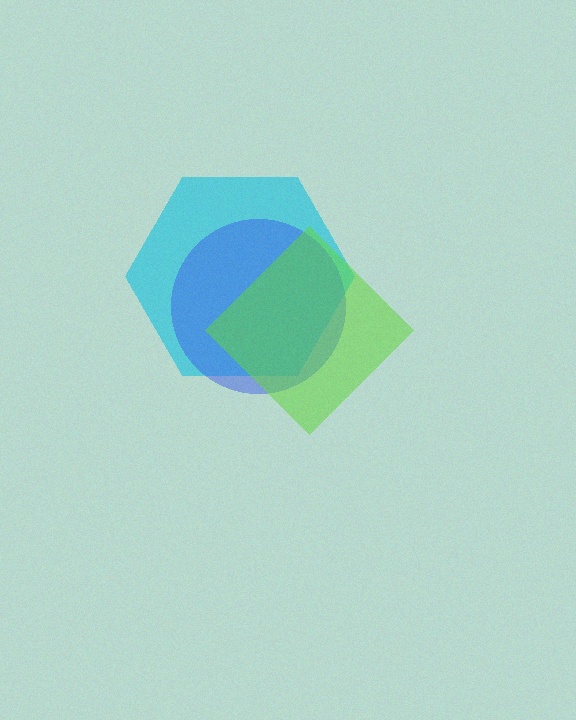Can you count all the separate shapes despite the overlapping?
Yes, there are 3 separate shapes.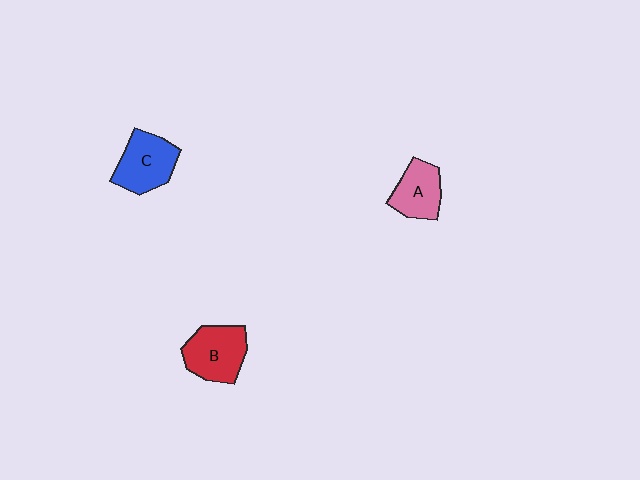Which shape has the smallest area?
Shape A (pink).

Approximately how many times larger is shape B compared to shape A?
Approximately 1.3 times.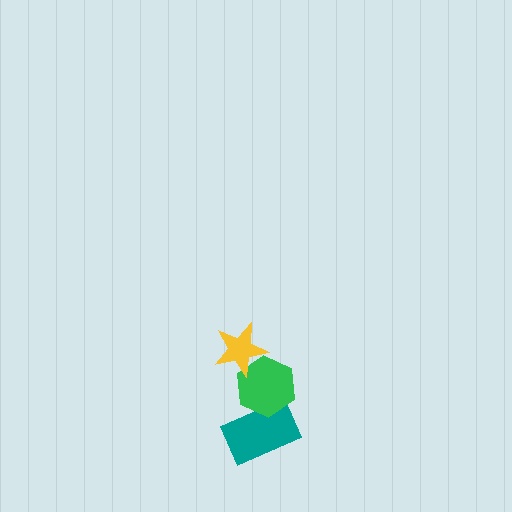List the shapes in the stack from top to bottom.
From top to bottom: the yellow star, the green hexagon, the teal rectangle.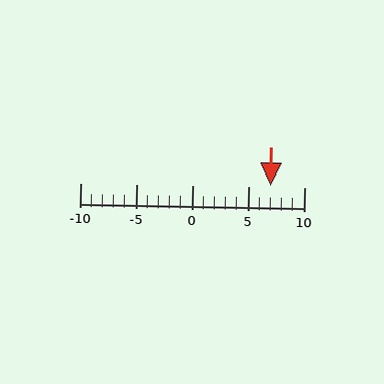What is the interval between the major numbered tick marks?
The major tick marks are spaced 5 units apart.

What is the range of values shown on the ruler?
The ruler shows values from -10 to 10.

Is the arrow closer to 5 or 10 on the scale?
The arrow is closer to 5.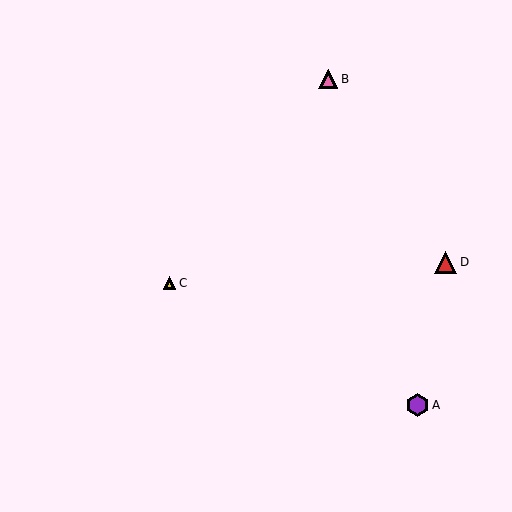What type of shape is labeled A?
Shape A is a purple hexagon.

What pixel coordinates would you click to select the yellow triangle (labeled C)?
Click at (170, 283) to select the yellow triangle C.